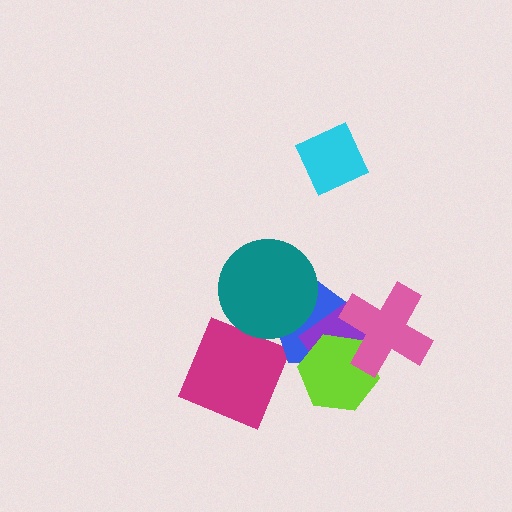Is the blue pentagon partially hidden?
Yes, it is partially covered by another shape.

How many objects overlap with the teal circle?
1 object overlaps with the teal circle.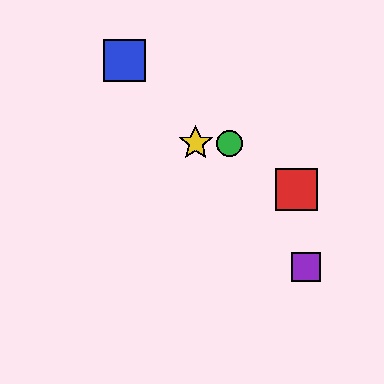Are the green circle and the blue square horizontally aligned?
No, the green circle is at y≈143 and the blue square is at y≈61.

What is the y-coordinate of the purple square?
The purple square is at y≈267.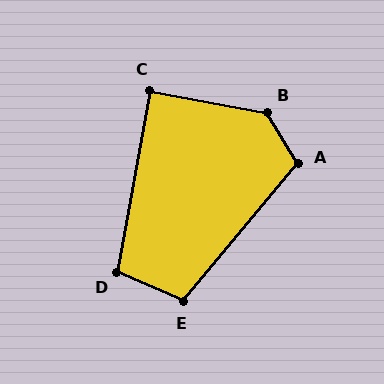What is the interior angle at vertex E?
Approximately 106 degrees (obtuse).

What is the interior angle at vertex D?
Approximately 103 degrees (obtuse).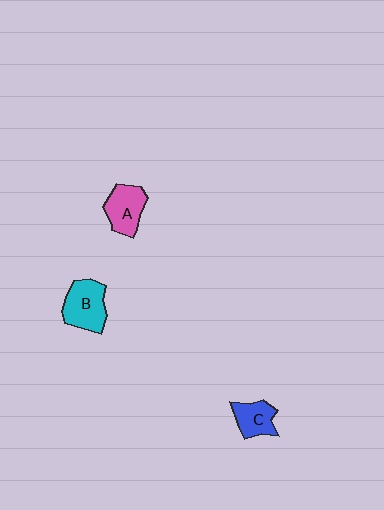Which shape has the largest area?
Shape B (cyan).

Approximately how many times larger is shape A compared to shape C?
Approximately 1.2 times.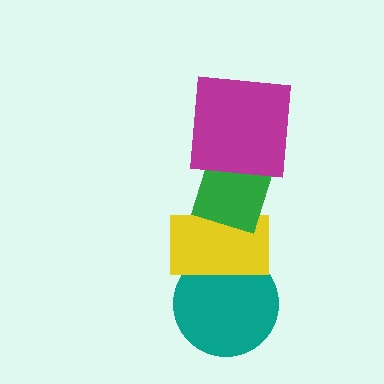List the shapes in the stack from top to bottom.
From top to bottom: the magenta square, the green diamond, the yellow rectangle, the teal circle.